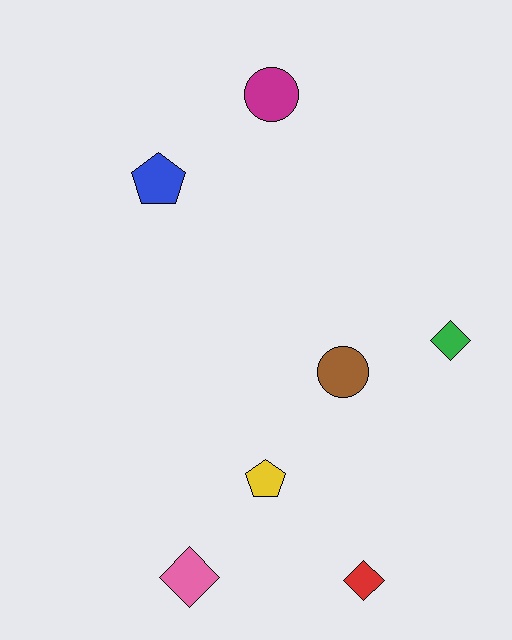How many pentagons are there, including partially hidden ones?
There are 2 pentagons.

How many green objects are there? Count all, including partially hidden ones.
There is 1 green object.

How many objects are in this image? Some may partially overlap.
There are 7 objects.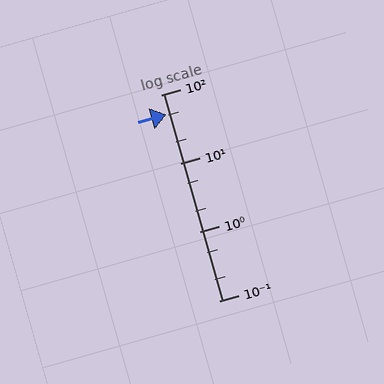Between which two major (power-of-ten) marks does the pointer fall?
The pointer is between 10 and 100.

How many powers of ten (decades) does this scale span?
The scale spans 3 decades, from 0.1 to 100.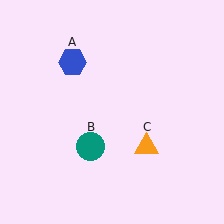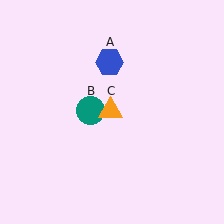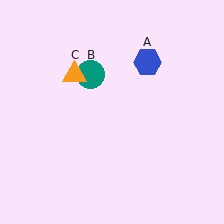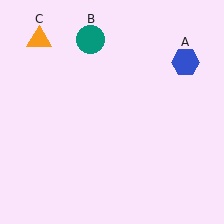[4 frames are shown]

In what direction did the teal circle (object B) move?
The teal circle (object B) moved up.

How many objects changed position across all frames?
3 objects changed position: blue hexagon (object A), teal circle (object B), orange triangle (object C).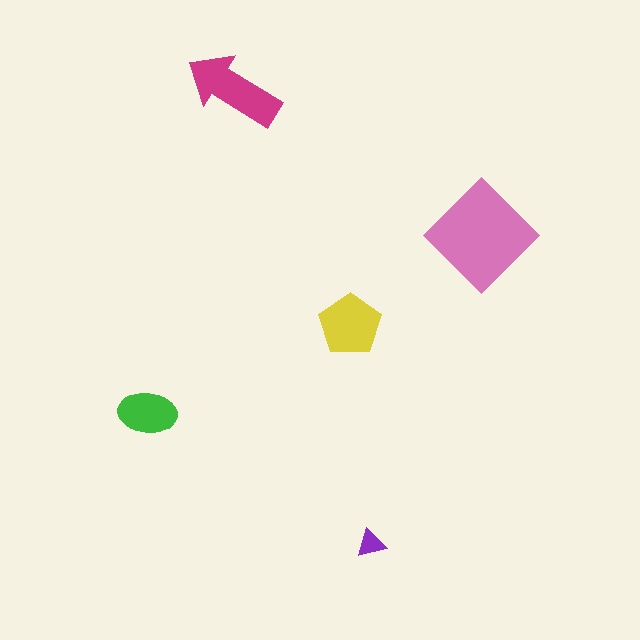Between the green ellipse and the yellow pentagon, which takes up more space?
The yellow pentagon.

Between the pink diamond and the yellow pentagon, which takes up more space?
The pink diamond.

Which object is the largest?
The pink diamond.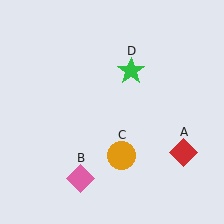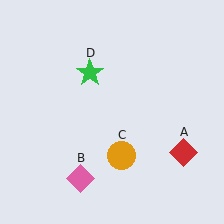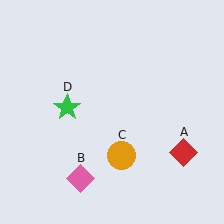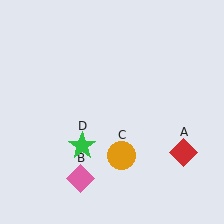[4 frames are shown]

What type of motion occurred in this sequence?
The green star (object D) rotated counterclockwise around the center of the scene.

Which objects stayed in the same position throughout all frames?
Red diamond (object A) and pink diamond (object B) and orange circle (object C) remained stationary.